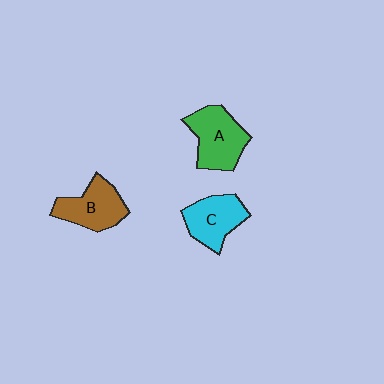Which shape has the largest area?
Shape A (green).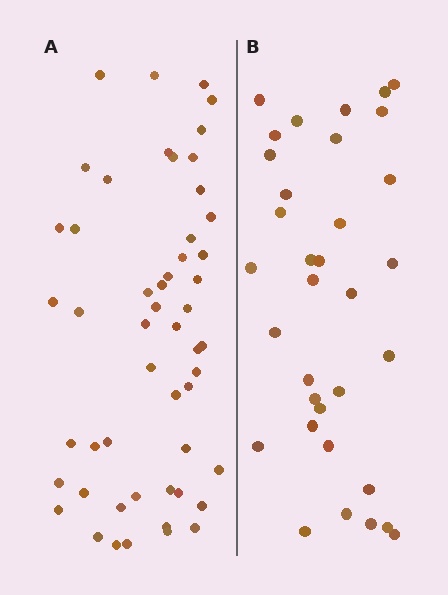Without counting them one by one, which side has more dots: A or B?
Region A (the left region) has more dots.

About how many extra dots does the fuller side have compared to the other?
Region A has approximately 20 more dots than region B.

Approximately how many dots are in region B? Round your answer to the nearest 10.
About 30 dots. (The exact count is 34, which rounds to 30.)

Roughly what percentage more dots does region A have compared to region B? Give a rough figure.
About 55% more.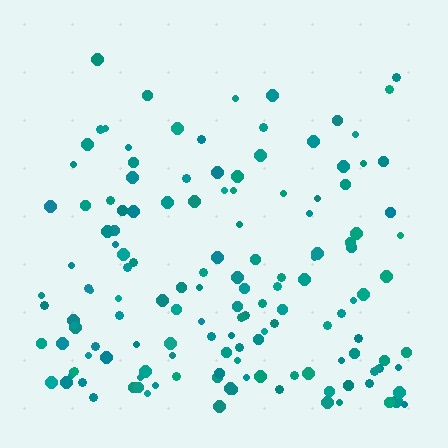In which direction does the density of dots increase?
From top to bottom, with the bottom side densest.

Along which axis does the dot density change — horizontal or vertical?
Vertical.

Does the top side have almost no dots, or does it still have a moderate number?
Still a moderate number, just noticeably fewer than the bottom.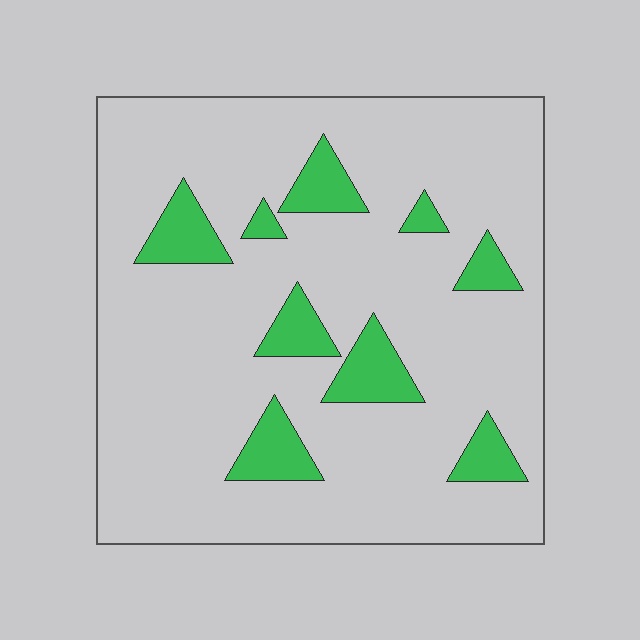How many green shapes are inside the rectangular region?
9.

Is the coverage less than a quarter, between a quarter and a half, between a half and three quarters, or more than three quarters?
Less than a quarter.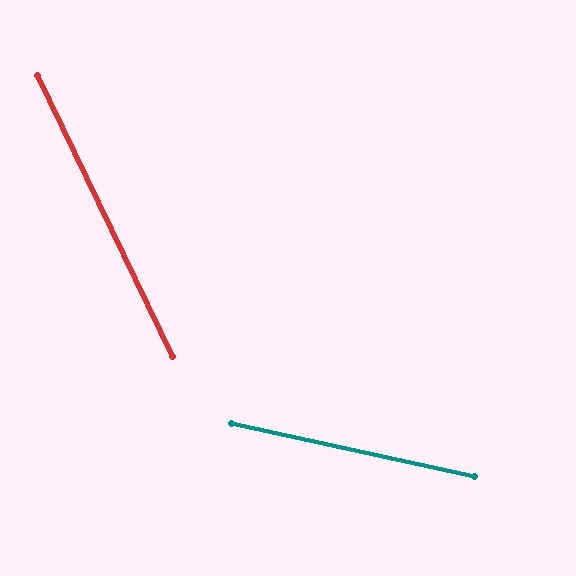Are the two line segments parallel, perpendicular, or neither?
Neither parallel nor perpendicular — they differ by about 52°.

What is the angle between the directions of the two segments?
Approximately 52 degrees.